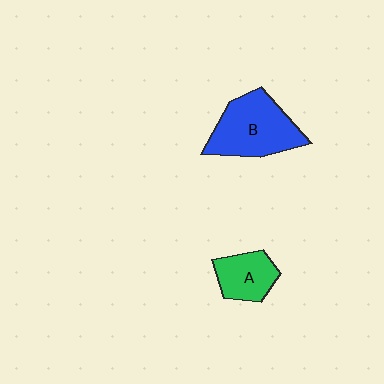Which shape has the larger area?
Shape B (blue).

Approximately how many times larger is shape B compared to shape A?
Approximately 1.8 times.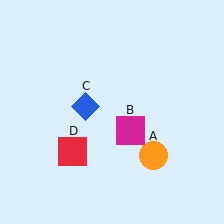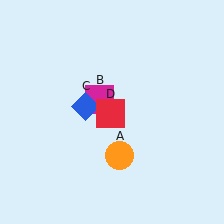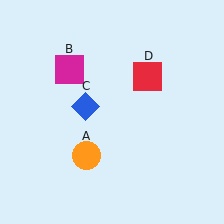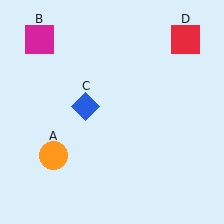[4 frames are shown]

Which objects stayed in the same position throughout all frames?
Blue diamond (object C) remained stationary.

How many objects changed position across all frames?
3 objects changed position: orange circle (object A), magenta square (object B), red square (object D).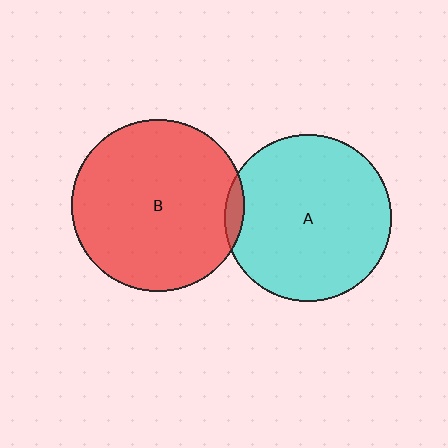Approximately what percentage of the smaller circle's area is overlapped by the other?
Approximately 5%.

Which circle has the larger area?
Circle B (red).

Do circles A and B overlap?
Yes.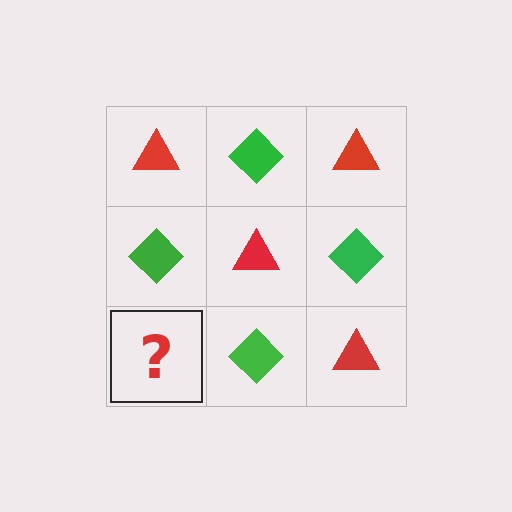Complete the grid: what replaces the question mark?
The question mark should be replaced with a red triangle.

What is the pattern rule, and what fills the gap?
The rule is that it alternates red triangle and green diamond in a checkerboard pattern. The gap should be filled with a red triangle.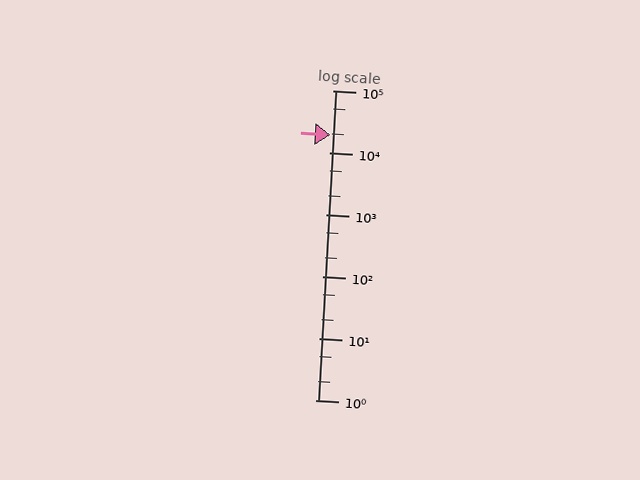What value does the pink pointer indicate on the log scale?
The pointer indicates approximately 19000.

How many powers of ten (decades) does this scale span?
The scale spans 5 decades, from 1 to 100000.